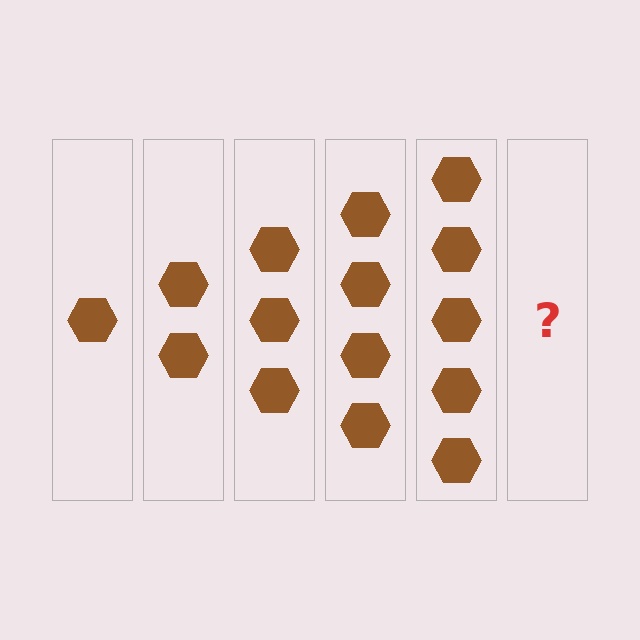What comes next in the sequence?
The next element should be 6 hexagons.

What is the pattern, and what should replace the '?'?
The pattern is that each step adds one more hexagon. The '?' should be 6 hexagons.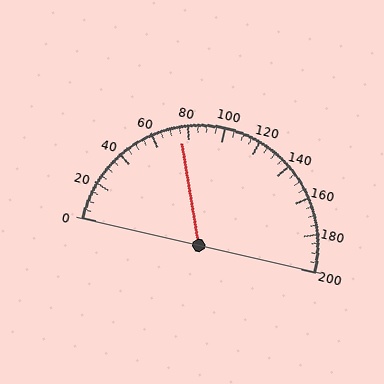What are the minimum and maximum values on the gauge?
The gauge ranges from 0 to 200.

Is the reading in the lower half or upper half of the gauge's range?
The reading is in the lower half of the range (0 to 200).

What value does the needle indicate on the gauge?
The needle indicates approximately 75.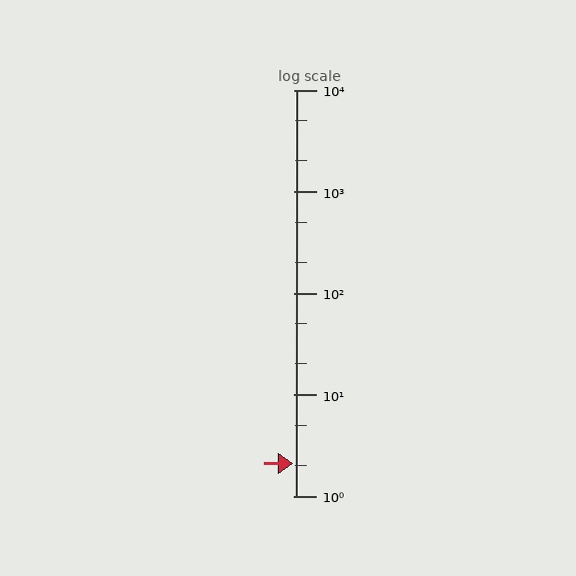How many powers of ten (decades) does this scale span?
The scale spans 4 decades, from 1 to 10000.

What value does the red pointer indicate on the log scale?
The pointer indicates approximately 2.1.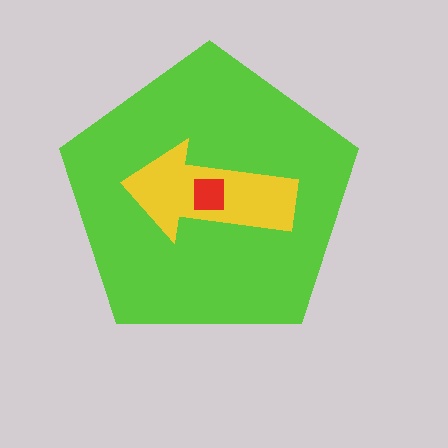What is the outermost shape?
The lime pentagon.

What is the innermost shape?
The red square.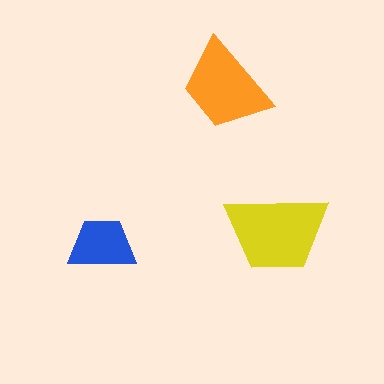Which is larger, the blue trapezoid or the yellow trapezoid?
The yellow one.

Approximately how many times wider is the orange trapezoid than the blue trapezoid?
About 1.5 times wider.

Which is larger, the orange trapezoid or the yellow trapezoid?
The yellow one.